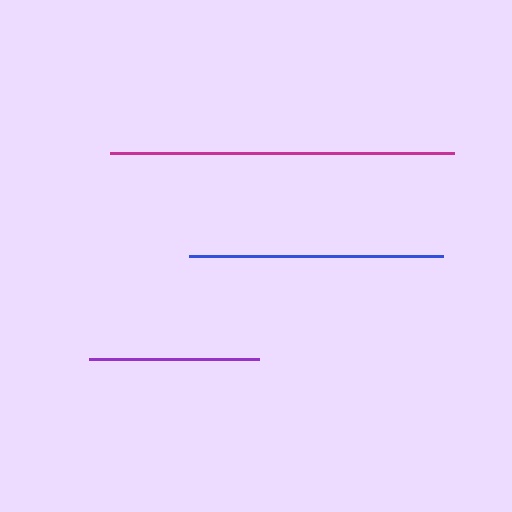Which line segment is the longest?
The magenta line is the longest at approximately 344 pixels.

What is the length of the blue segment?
The blue segment is approximately 254 pixels long.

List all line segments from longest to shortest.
From longest to shortest: magenta, blue, purple.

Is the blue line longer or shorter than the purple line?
The blue line is longer than the purple line.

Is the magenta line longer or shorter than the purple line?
The magenta line is longer than the purple line.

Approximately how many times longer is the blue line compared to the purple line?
The blue line is approximately 1.5 times the length of the purple line.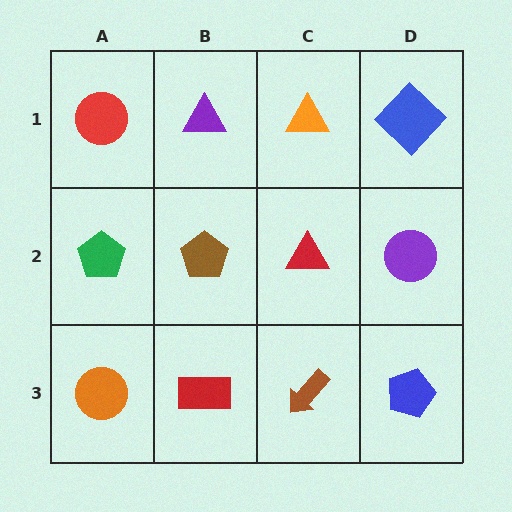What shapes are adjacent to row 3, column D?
A purple circle (row 2, column D), a brown arrow (row 3, column C).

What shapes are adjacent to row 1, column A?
A green pentagon (row 2, column A), a purple triangle (row 1, column B).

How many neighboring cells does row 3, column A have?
2.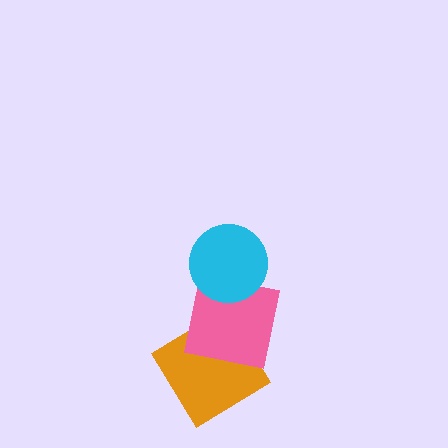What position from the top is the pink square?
The pink square is 2nd from the top.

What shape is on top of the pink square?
The cyan circle is on top of the pink square.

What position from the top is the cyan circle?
The cyan circle is 1st from the top.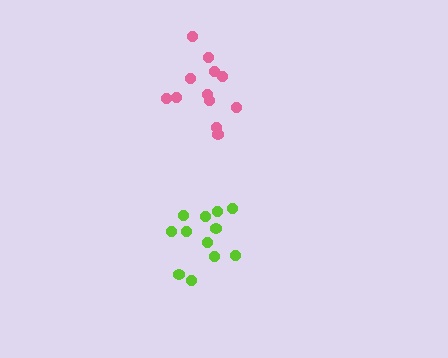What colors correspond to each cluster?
The clusters are colored: lime, pink.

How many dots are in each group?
Group 1: 12 dots, Group 2: 12 dots (24 total).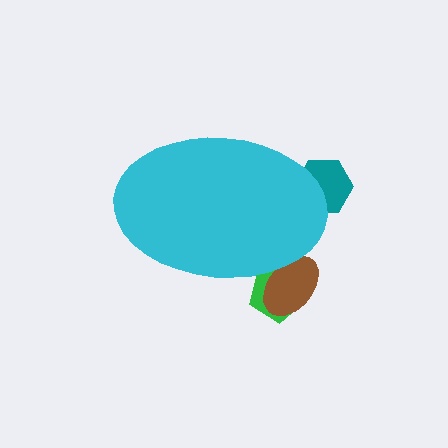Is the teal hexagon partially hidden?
Yes, the teal hexagon is partially hidden behind the cyan ellipse.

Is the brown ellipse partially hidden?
Yes, the brown ellipse is partially hidden behind the cyan ellipse.